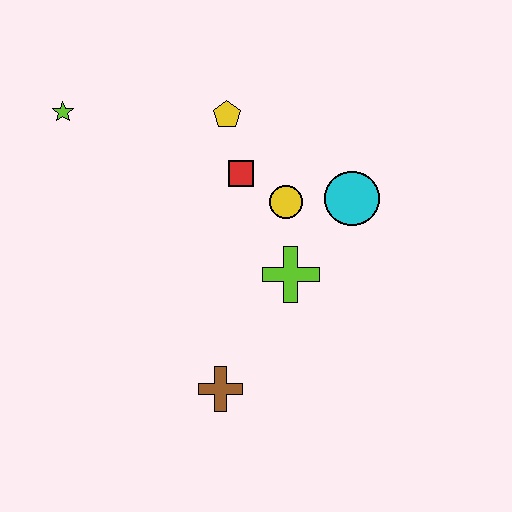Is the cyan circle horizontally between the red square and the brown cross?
No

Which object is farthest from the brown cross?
The lime star is farthest from the brown cross.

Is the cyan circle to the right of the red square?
Yes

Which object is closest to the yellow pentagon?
The red square is closest to the yellow pentagon.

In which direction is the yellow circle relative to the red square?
The yellow circle is to the right of the red square.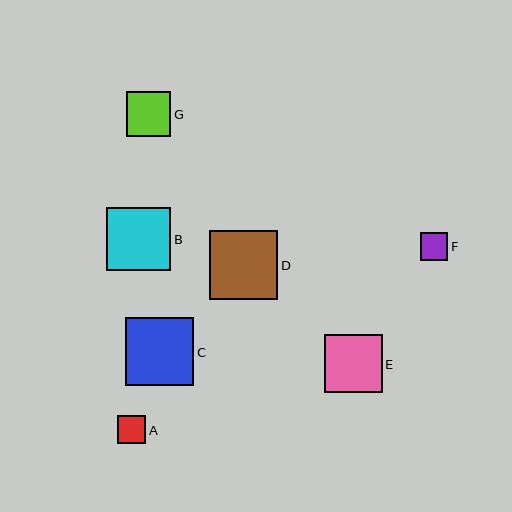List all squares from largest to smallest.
From largest to smallest: D, C, B, E, G, A, F.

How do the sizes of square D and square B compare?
Square D and square B are approximately the same size.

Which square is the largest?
Square D is the largest with a size of approximately 69 pixels.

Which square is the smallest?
Square F is the smallest with a size of approximately 27 pixels.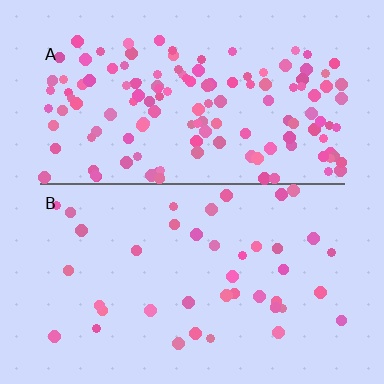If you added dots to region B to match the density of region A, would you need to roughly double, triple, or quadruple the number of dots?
Approximately triple.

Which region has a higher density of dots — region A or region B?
A (the top).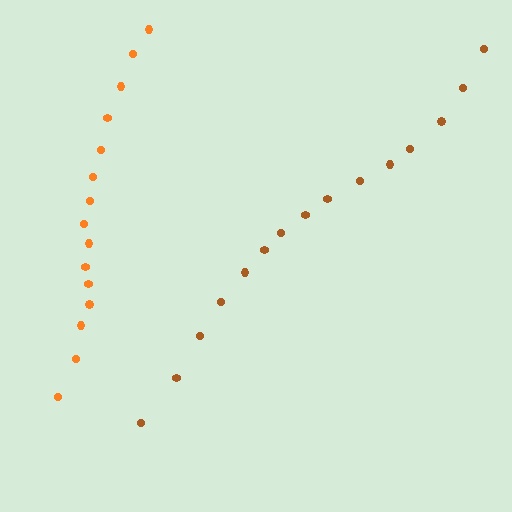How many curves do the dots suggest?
There are 2 distinct paths.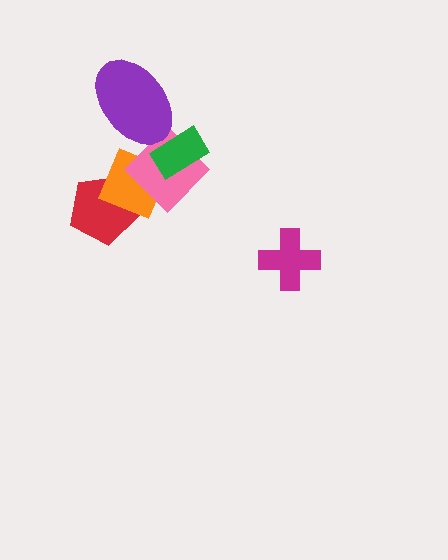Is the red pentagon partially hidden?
Yes, it is partially covered by another shape.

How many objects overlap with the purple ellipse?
1 object overlaps with the purple ellipse.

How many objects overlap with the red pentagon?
1 object overlaps with the red pentagon.